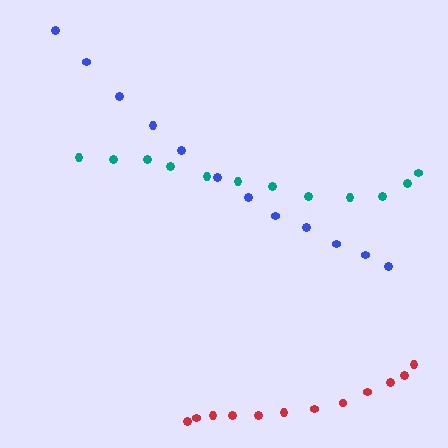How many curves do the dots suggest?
There are 3 distinct paths.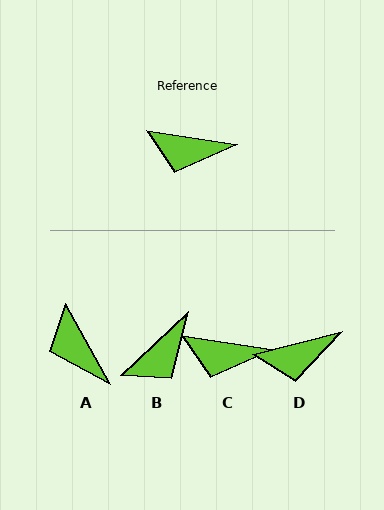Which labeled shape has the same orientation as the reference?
C.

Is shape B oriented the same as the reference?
No, it is off by about 52 degrees.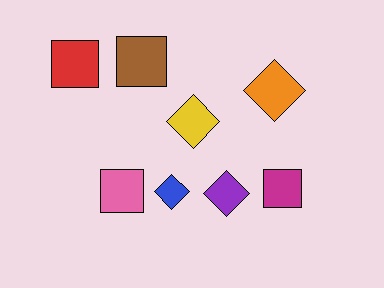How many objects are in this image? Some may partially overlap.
There are 8 objects.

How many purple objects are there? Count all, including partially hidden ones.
There is 1 purple object.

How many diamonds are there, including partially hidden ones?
There are 4 diamonds.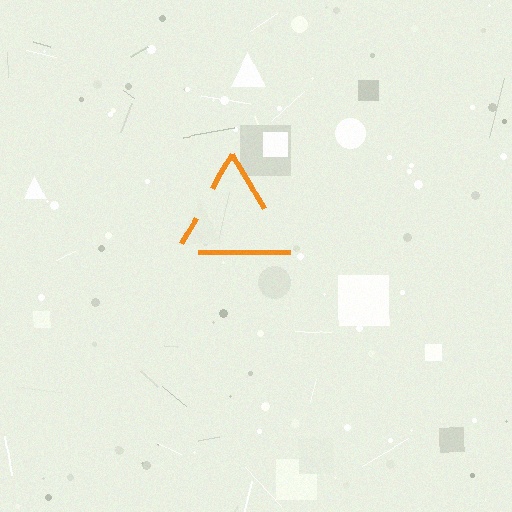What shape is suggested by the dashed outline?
The dashed outline suggests a triangle.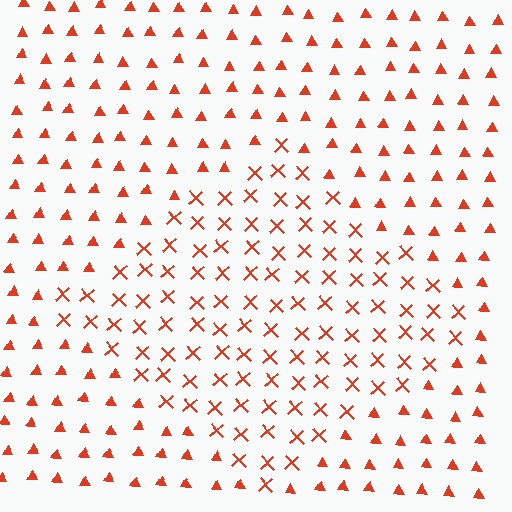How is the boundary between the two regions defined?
The boundary is defined by a change in element shape: X marks inside vs. triangles outside. All elements share the same color and spacing.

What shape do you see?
I see a diamond.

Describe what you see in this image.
The image is filled with small red elements arranged in a uniform grid. A diamond-shaped region contains X marks, while the surrounding area contains triangles. The boundary is defined purely by the change in element shape.